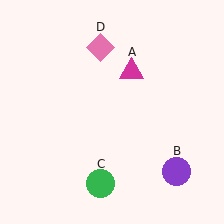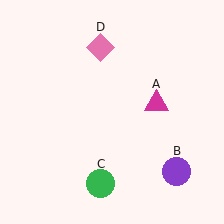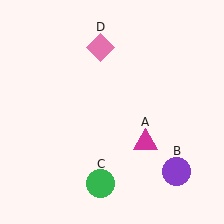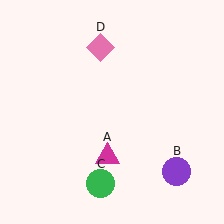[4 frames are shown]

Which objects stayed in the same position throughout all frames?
Purple circle (object B) and green circle (object C) and pink diamond (object D) remained stationary.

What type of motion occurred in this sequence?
The magenta triangle (object A) rotated clockwise around the center of the scene.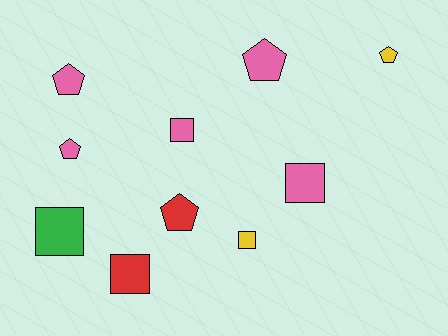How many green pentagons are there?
There are no green pentagons.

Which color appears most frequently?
Pink, with 5 objects.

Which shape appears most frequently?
Pentagon, with 5 objects.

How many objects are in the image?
There are 10 objects.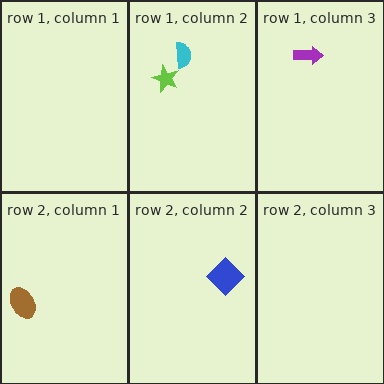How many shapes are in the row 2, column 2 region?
1.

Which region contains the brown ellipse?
The row 2, column 1 region.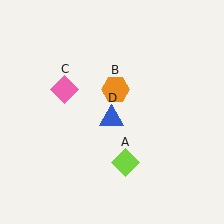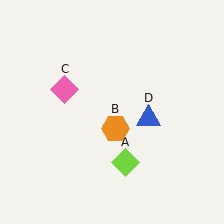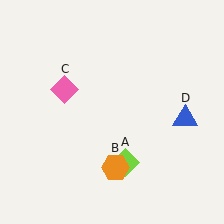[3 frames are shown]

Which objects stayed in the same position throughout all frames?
Lime diamond (object A) and pink diamond (object C) remained stationary.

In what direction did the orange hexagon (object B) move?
The orange hexagon (object B) moved down.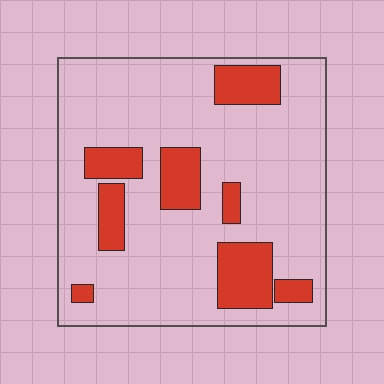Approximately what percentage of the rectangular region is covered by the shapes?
Approximately 20%.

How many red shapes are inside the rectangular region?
8.